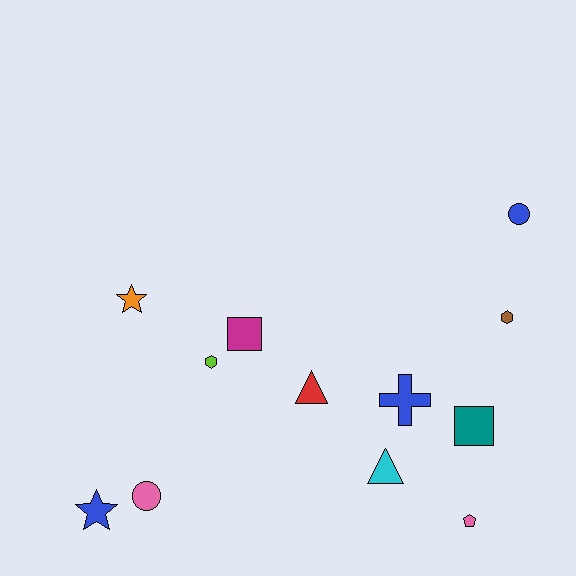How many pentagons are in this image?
There is 1 pentagon.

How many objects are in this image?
There are 12 objects.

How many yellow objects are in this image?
There are no yellow objects.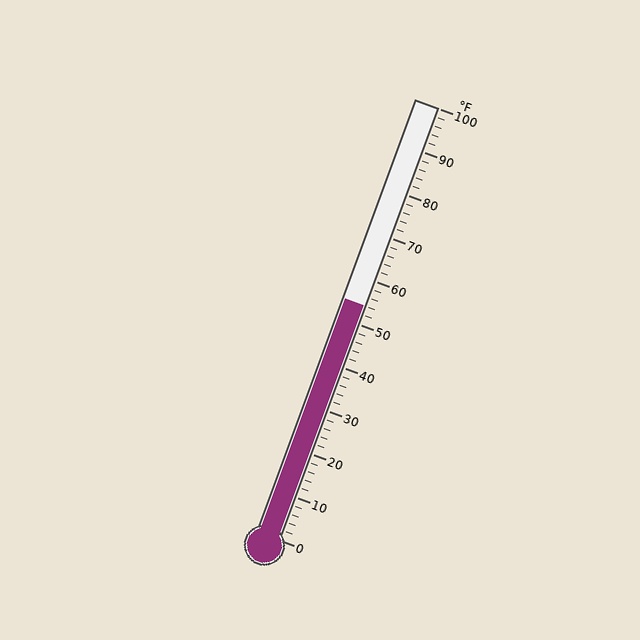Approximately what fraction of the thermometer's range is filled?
The thermometer is filled to approximately 55% of its range.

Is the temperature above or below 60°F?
The temperature is below 60°F.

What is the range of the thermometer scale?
The thermometer scale ranges from 0°F to 100°F.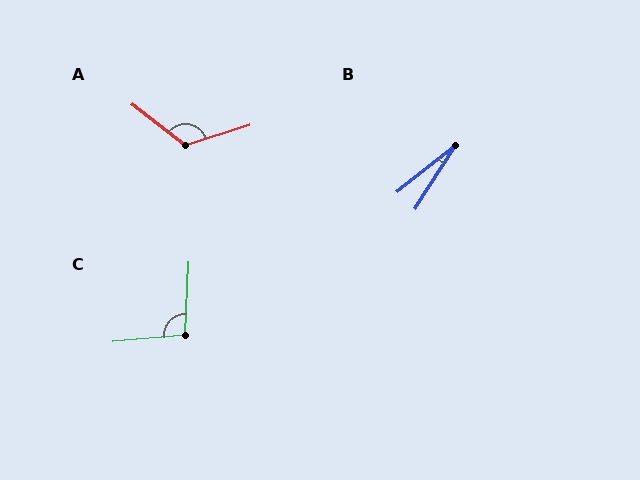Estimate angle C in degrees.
Approximately 98 degrees.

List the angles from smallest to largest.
B (20°), C (98°), A (125°).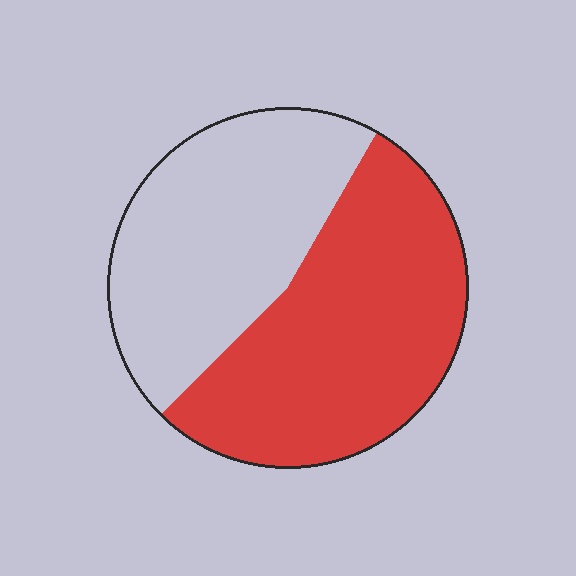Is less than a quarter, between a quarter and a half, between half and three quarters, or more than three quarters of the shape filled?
Between half and three quarters.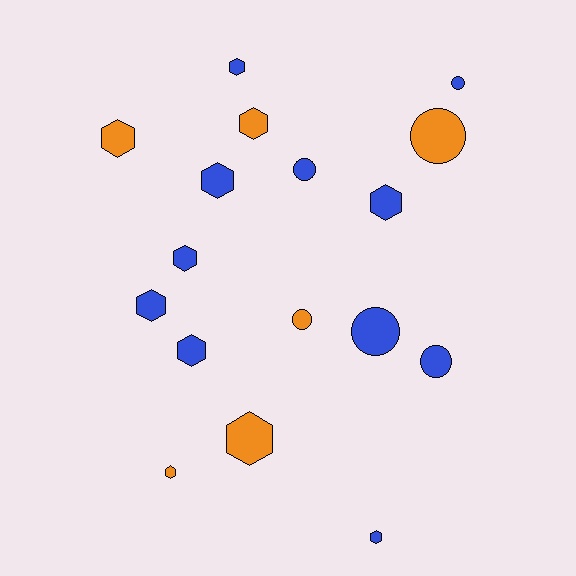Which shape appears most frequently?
Hexagon, with 11 objects.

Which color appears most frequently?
Blue, with 11 objects.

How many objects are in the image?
There are 17 objects.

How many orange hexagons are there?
There are 4 orange hexagons.